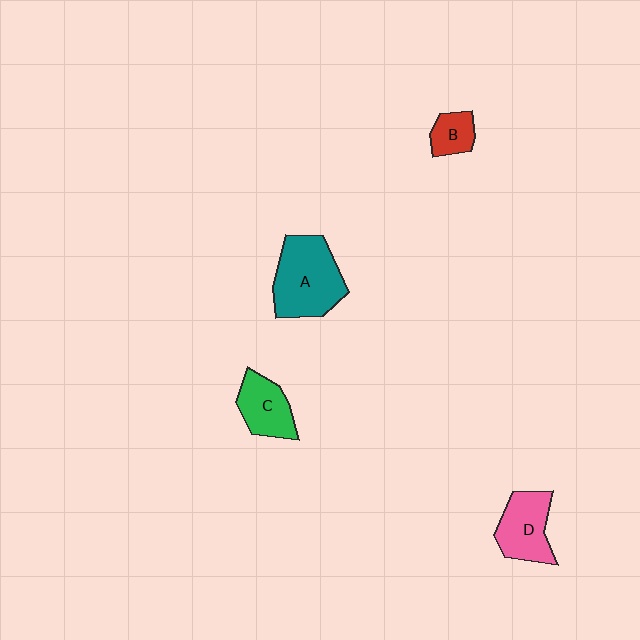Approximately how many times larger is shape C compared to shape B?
Approximately 1.7 times.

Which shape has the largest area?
Shape A (teal).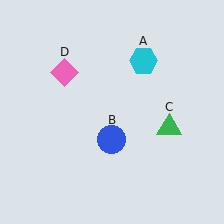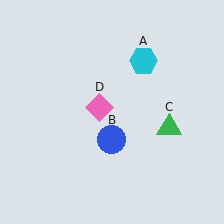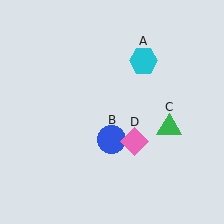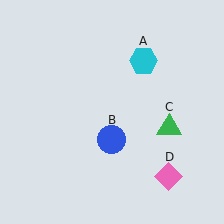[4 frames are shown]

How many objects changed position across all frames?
1 object changed position: pink diamond (object D).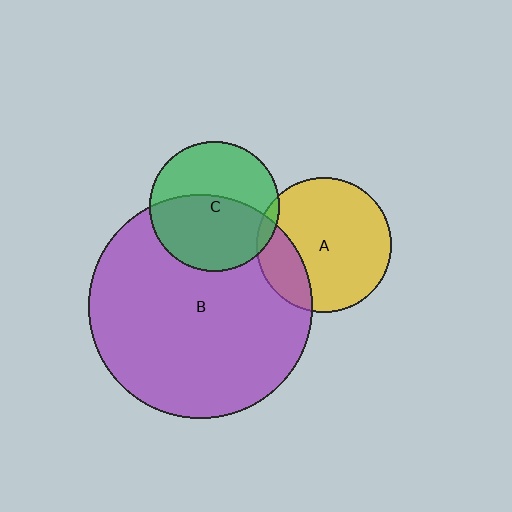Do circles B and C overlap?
Yes.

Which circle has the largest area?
Circle B (purple).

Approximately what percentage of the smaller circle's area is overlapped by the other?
Approximately 55%.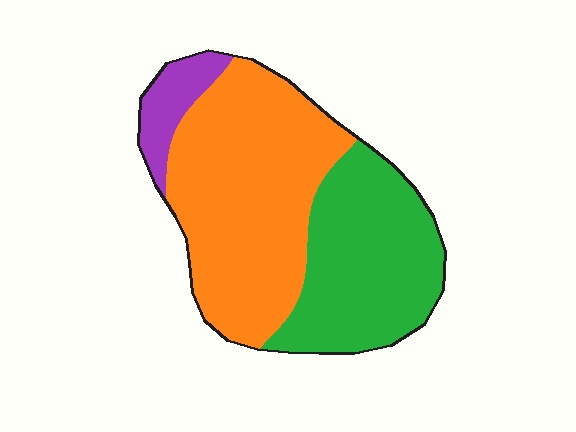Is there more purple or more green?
Green.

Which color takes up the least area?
Purple, at roughly 10%.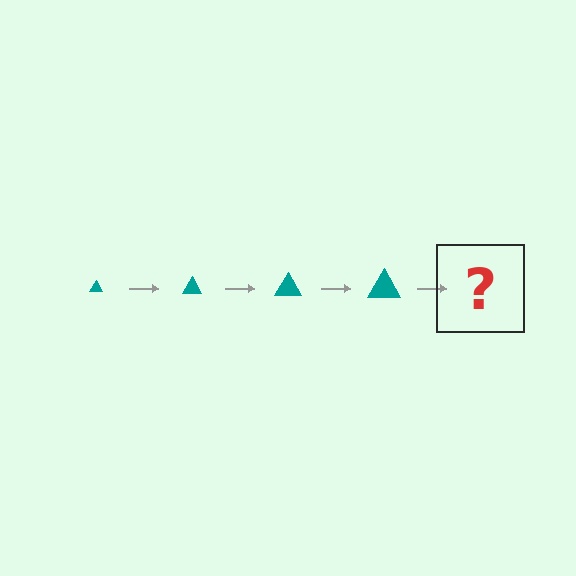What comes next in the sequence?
The next element should be a teal triangle, larger than the previous one.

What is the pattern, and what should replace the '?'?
The pattern is that the triangle gets progressively larger each step. The '?' should be a teal triangle, larger than the previous one.